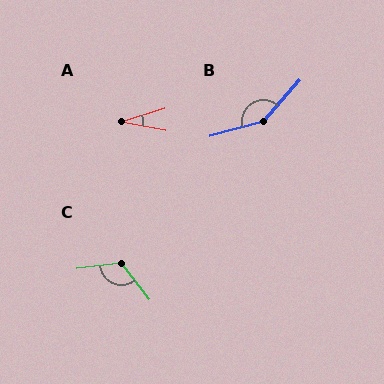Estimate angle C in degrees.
Approximately 121 degrees.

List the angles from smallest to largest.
A (28°), C (121°), B (146°).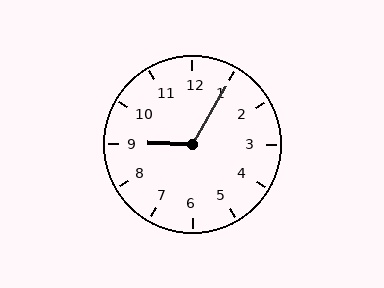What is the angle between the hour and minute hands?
Approximately 118 degrees.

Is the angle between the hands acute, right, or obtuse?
It is obtuse.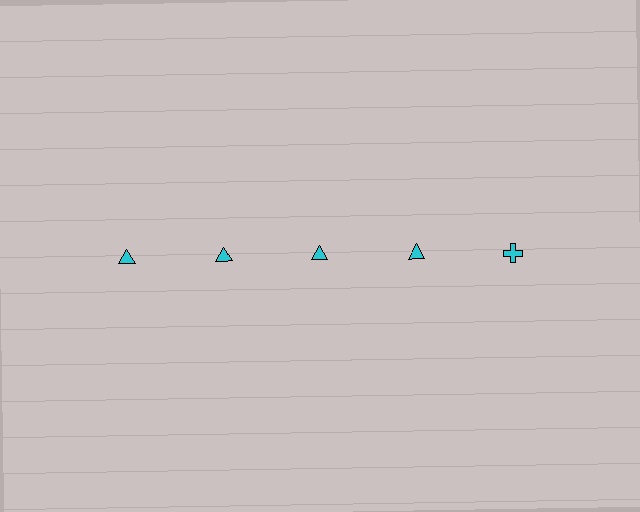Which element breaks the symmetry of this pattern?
The cyan cross in the top row, rightmost column breaks the symmetry. All other shapes are cyan triangles.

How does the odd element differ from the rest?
It has a different shape: cross instead of triangle.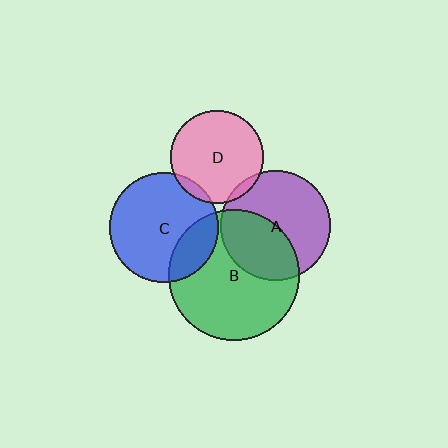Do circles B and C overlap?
Yes.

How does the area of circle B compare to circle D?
Approximately 2.0 times.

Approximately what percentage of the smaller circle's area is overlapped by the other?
Approximately 20%.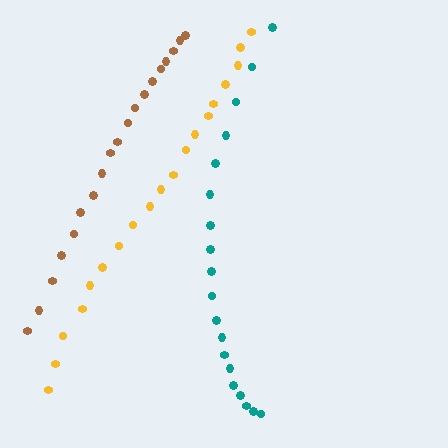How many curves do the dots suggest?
There are 3 distinct paths.